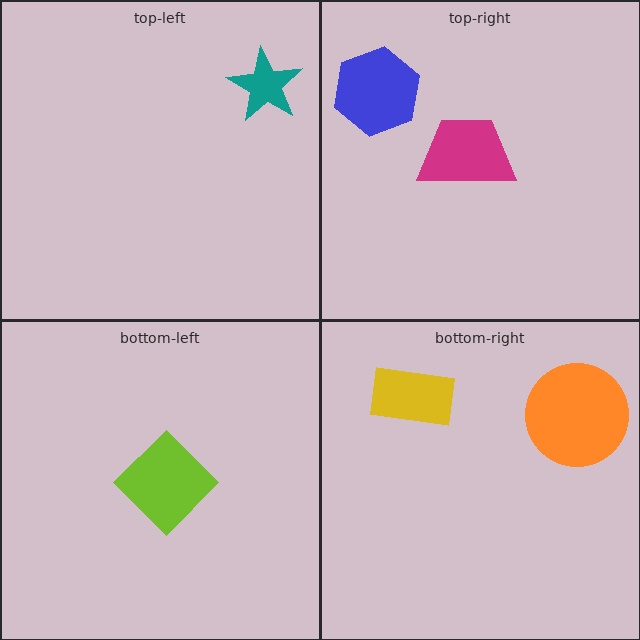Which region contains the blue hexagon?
The top-right region.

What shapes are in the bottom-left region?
The lime diamond.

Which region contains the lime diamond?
The bottom-left region.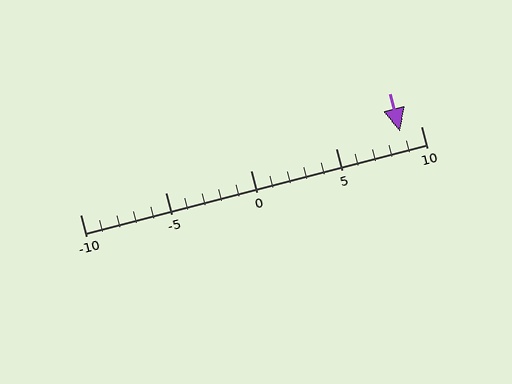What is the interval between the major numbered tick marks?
The major tick marks are spaced 5 units apart.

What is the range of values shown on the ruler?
The ruler shows values from -10 to 10.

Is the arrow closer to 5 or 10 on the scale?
The arrow is closer to 10.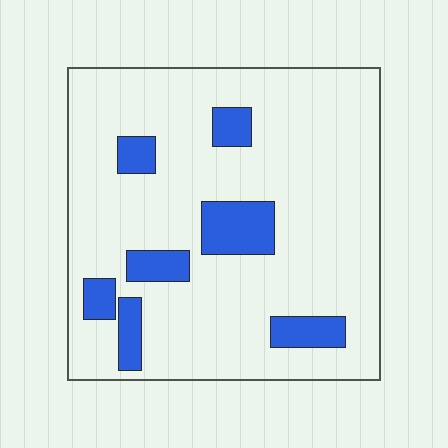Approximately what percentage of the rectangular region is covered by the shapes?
Approximately 15%.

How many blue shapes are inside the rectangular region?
7.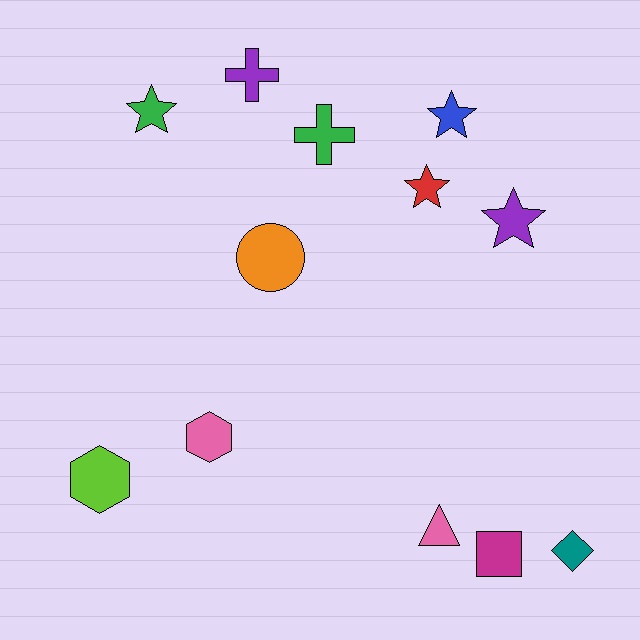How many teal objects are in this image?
There is 1 teal object.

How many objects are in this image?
There are 12 objects.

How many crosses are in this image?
There are 2 crosses.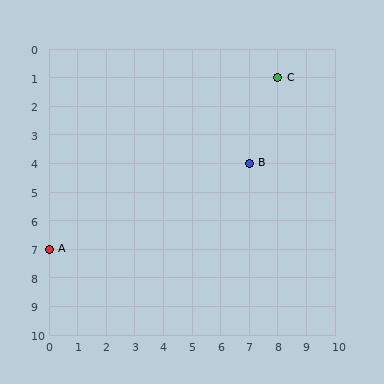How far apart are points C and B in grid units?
Points C and B are 1 column and 3 rows apart (about 3.2 grid units diagonally).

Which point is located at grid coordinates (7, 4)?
Point B is at (7, 4).